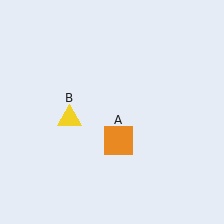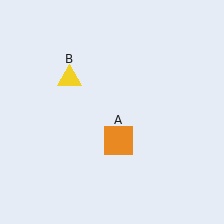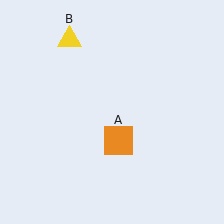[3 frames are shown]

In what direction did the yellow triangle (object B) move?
The yellow triangle (object B) moved up.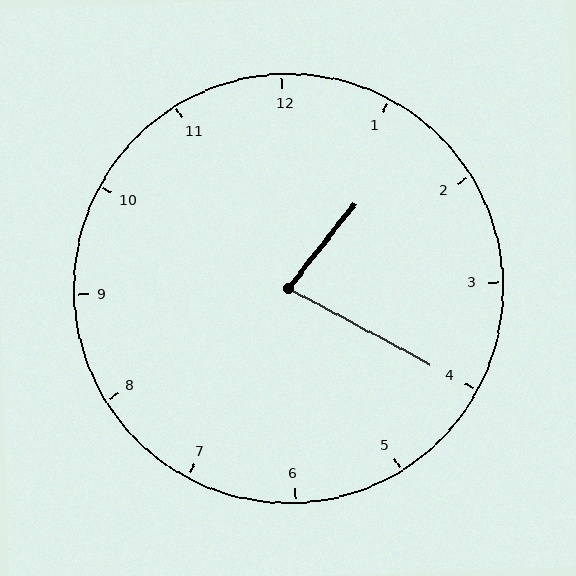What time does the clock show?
1:20.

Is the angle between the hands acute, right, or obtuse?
It is acute.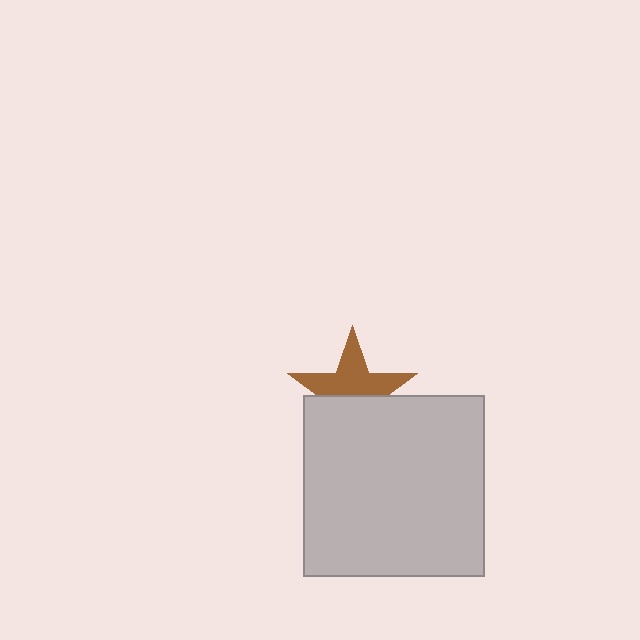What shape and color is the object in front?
The object in front is a light gray square.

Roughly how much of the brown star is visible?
About half of it is visible (roughly 55%).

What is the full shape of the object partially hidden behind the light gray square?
The partially hidden object is a brown star.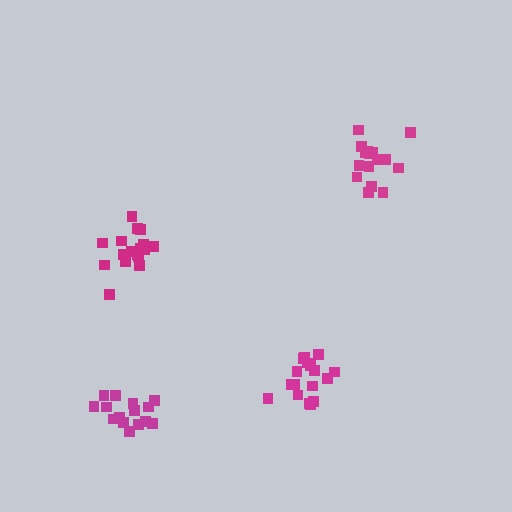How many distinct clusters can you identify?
There are 4 distinct clusters.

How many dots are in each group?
Group 1: 17 dots, Group 2: 17 dots, Group 3: 16 dots, Group 4: 15 dots (65 total).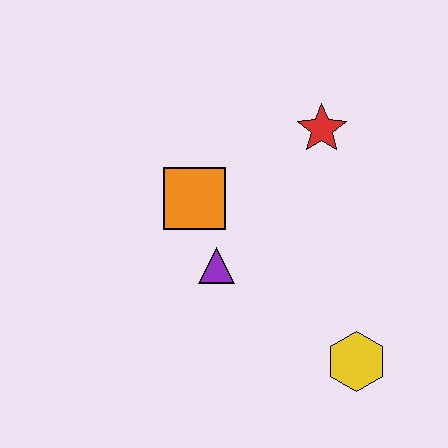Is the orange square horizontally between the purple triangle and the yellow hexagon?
No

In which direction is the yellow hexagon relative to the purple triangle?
The yellow hexagon is to the right of the purple triangle.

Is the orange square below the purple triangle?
No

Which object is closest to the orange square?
The purple triangle is closest to the orange square.